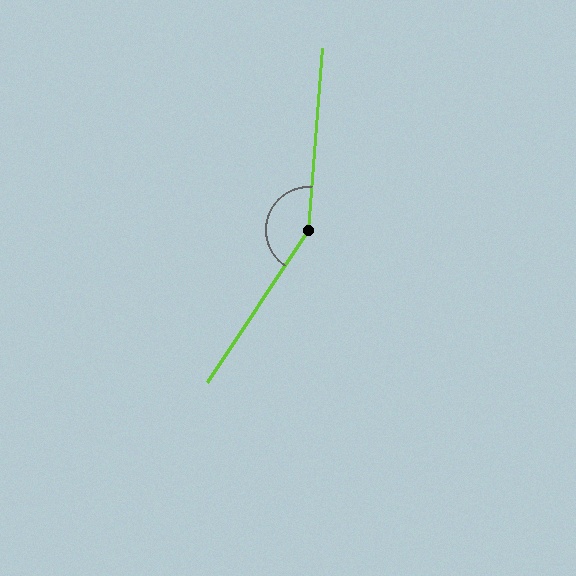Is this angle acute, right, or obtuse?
It is obtuse.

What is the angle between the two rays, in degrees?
Approximately 151 degrees.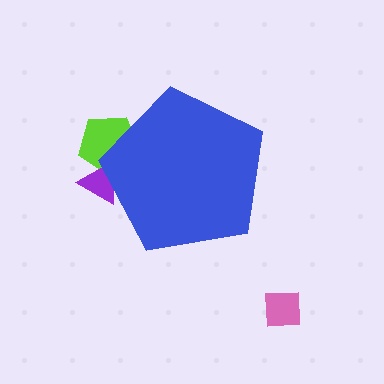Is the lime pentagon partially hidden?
Yes, the lime pentagon is partially hidden behind the blue pentagon.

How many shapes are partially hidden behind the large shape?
2 shapes are partially hidden.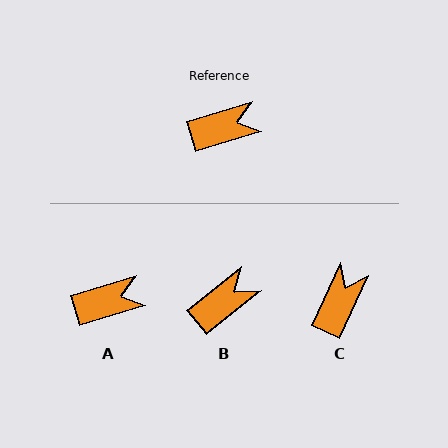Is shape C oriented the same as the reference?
No, it is off by about 49 degrees.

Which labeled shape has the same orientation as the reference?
A.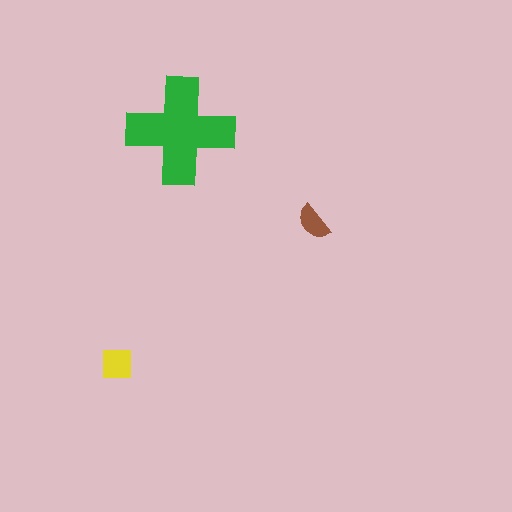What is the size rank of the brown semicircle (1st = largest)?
3rd.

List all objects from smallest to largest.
The brown semicircle, the yellow square, the green cross.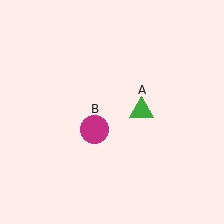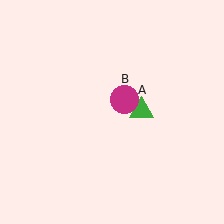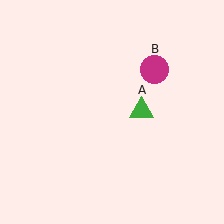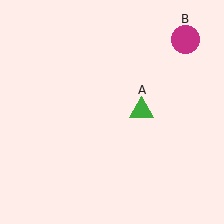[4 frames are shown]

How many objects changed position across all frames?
1 object changed position: magenta circle (object B).